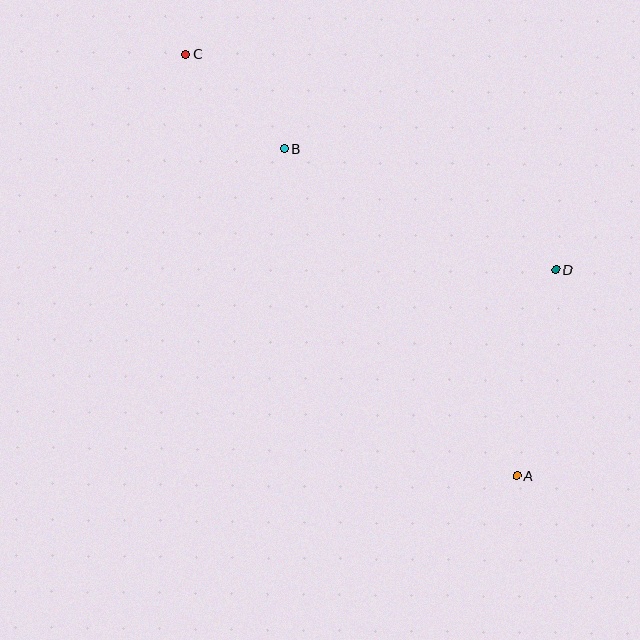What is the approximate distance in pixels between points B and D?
The distance between B and D is approximately 298 pixels.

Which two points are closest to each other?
Points B and C are closest to each other.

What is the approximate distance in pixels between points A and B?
The distance between A and B is approximately 402 pixels.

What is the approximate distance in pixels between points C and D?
The distance between C and D is approximately 429 pixels.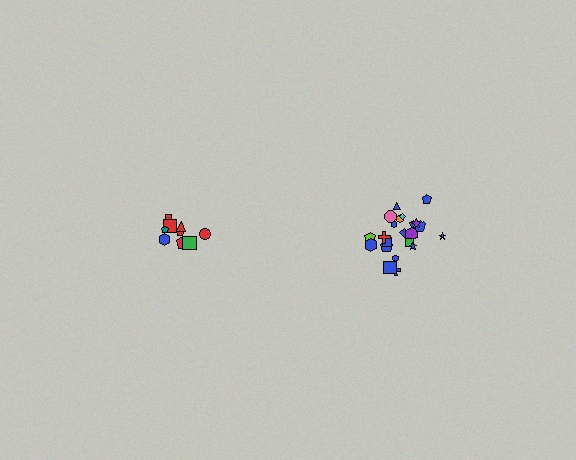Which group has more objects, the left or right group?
The right group.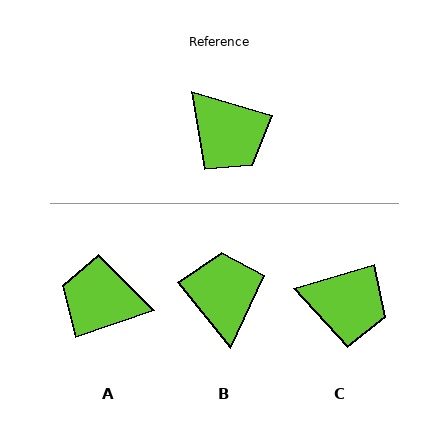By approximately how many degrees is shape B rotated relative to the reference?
Approximately 146 degrees counter-clockwise.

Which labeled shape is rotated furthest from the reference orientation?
B, about 146 degrees away.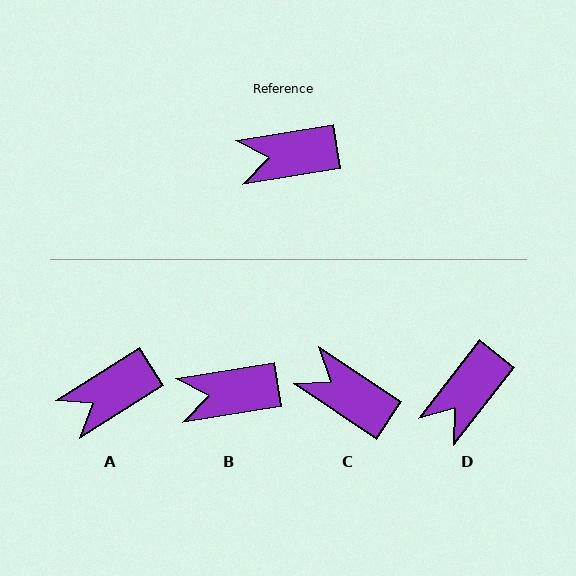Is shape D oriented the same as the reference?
No, it is off by about 43 degrees.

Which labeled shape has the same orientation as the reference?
B.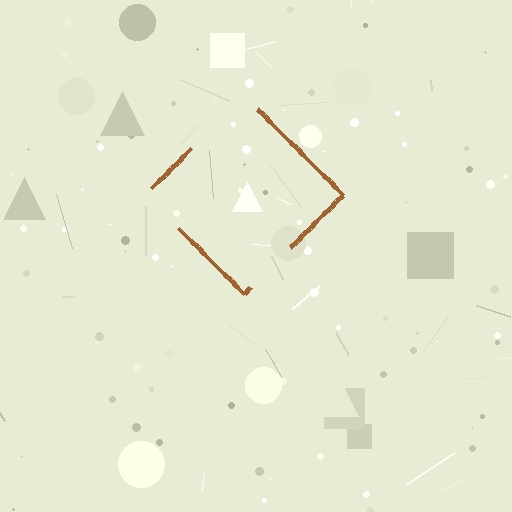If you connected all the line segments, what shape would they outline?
They would outline a diamond.